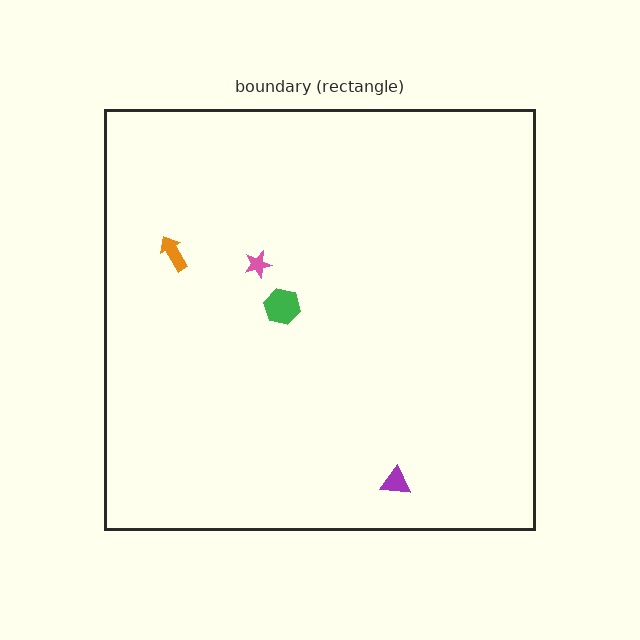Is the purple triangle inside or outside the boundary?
Inside.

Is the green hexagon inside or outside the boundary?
Inside.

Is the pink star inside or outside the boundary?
Inside.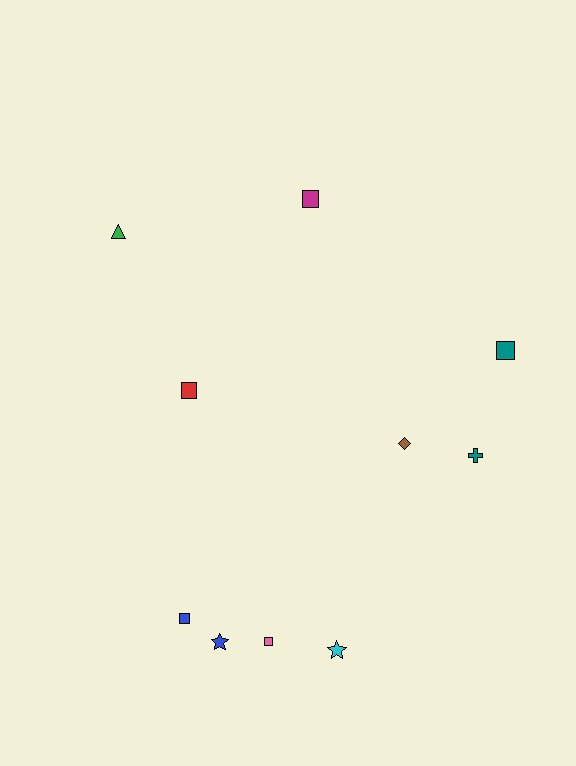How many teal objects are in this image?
There are 2 teal objects.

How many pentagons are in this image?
There are no pentagons.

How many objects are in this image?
There are 10 objects.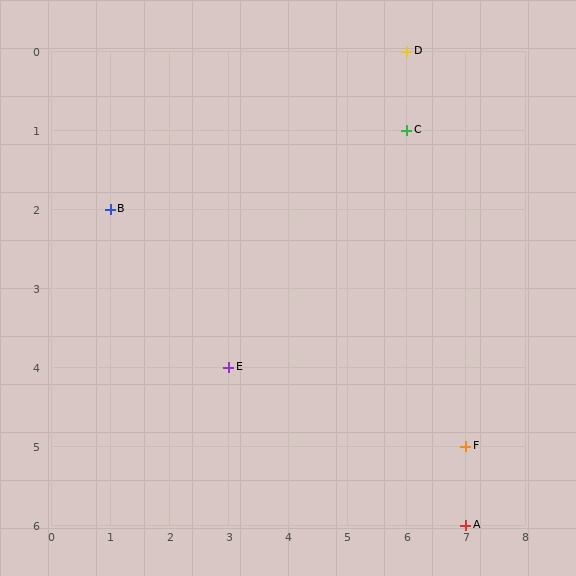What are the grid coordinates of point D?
Point D is at grid coordinates (6, 0).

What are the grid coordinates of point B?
Point B is at grid coordinates (1, 2).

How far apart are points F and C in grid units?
Points F and C are 1 column and 4 rows apart (about 4.1 grid units diagonally).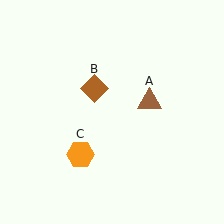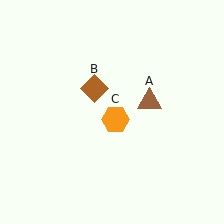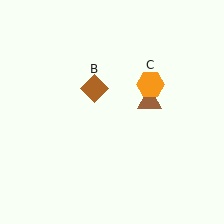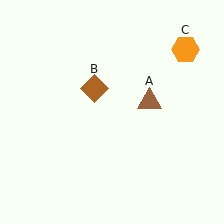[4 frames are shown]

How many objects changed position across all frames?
1 object changed position: orange hexagon (object C).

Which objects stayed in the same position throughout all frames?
Brown triangle (object A) and brown diamond (object B) remained stationary.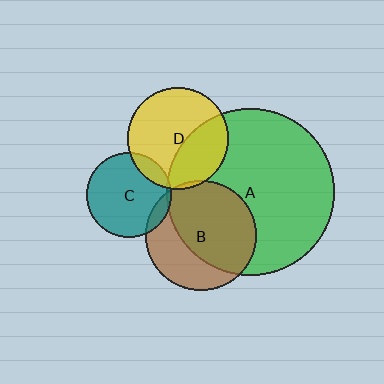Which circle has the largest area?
Circle A (green).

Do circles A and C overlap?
Yes.